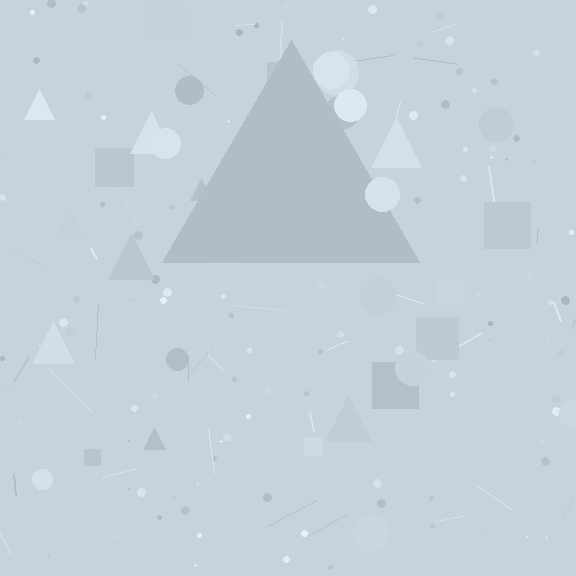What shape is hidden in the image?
A triangle is hidden in the image.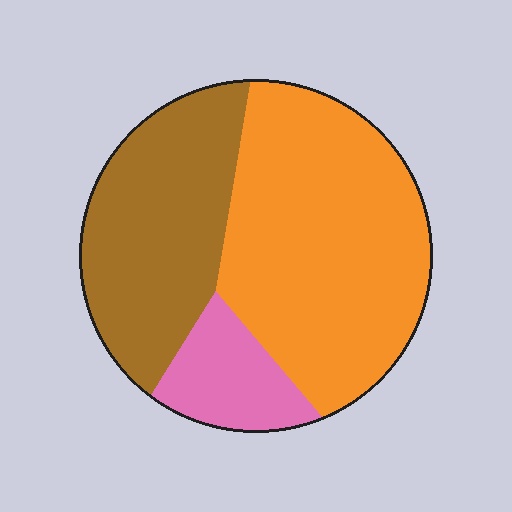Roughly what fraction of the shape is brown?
Brown takes up between a quarter and a half of the shape.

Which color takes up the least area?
Pink, at roughly 15%.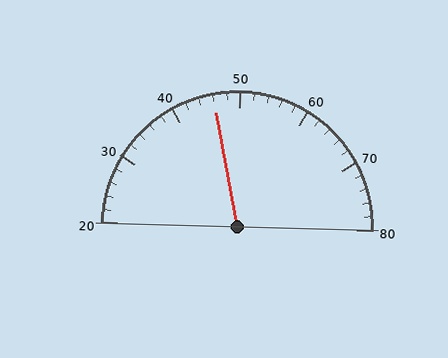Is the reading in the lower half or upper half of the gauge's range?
The reading is in the lower half of the range (20 to 80).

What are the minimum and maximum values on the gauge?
The gauge ranges from 20 to 80.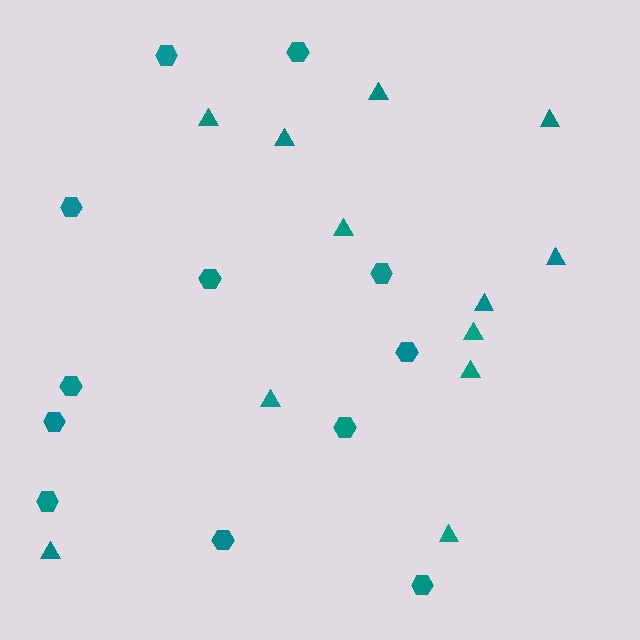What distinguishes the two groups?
There are 2 groups: one group of triangles (12) and one group of hexagons (12).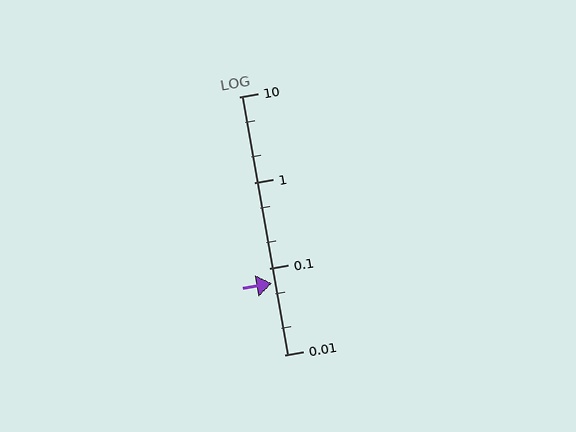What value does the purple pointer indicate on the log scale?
The pointer indicates approximately 0.067.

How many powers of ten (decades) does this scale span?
The scale spans 3 decades, from 0.01 to 10.